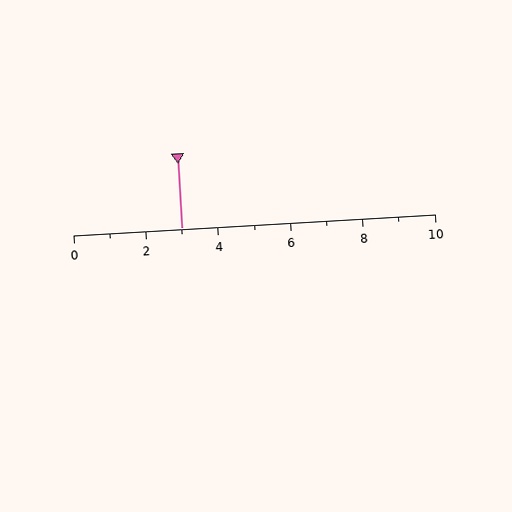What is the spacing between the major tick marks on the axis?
The major ticks are spaced 2 apart.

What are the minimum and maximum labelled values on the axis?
The axis runs from 0 to 10.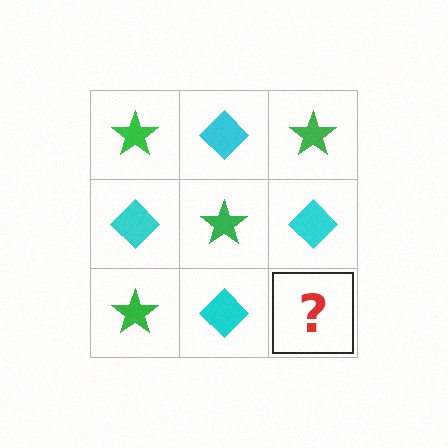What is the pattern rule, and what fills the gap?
The rule is that it alternates green star and cyan diamond in a checkerboard pattern. The gap should be filled with a green star.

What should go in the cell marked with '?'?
The missing cell should contain a green star.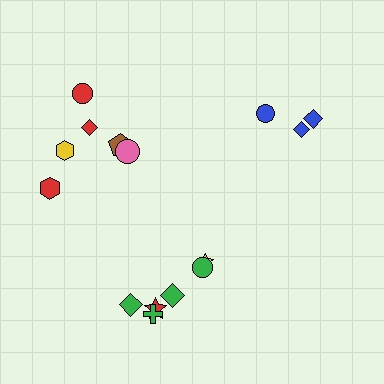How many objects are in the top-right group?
There are 3 objects.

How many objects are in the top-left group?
There are 6 objects.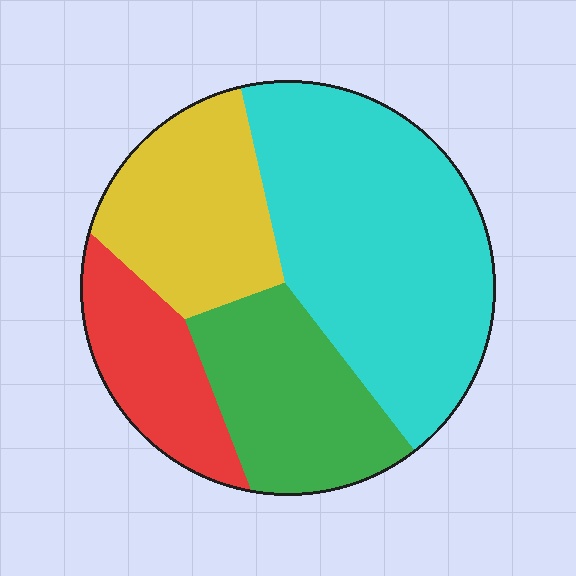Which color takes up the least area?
Red, at roughly 15%.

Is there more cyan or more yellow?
Cyan.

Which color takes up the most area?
Cyan, at roughly 45%.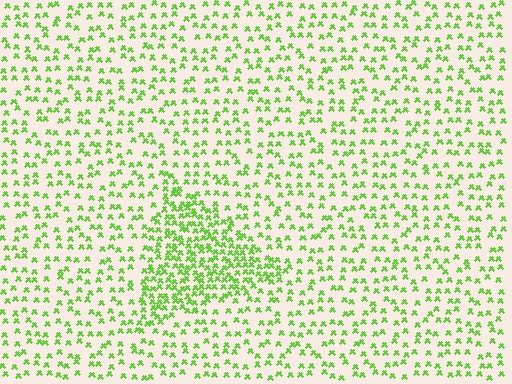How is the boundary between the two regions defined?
The boundary is defined by a change in element density (approximately 2.2x ratio). All elements are the same color, size, and shape.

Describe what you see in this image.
The image contains small lime elements arranged at two different densities. A triangle-shaped region is visible where the elements are more densely packed than the surrounding area.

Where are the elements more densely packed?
The elements are more densely packed inside the triangle boundary.